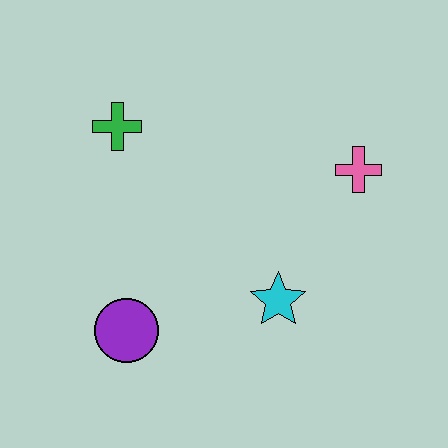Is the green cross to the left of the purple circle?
Yes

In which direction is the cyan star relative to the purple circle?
The cyan star is to the right of the purple circle.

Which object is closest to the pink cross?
The cyan star is closest to the pink cross.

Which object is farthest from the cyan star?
The green cross is farthest from the cyan star.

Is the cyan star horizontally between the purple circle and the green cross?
No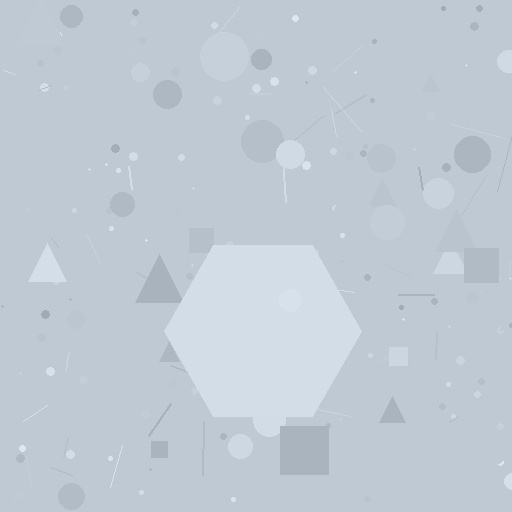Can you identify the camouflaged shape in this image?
The camouflaged shape is a hexagon.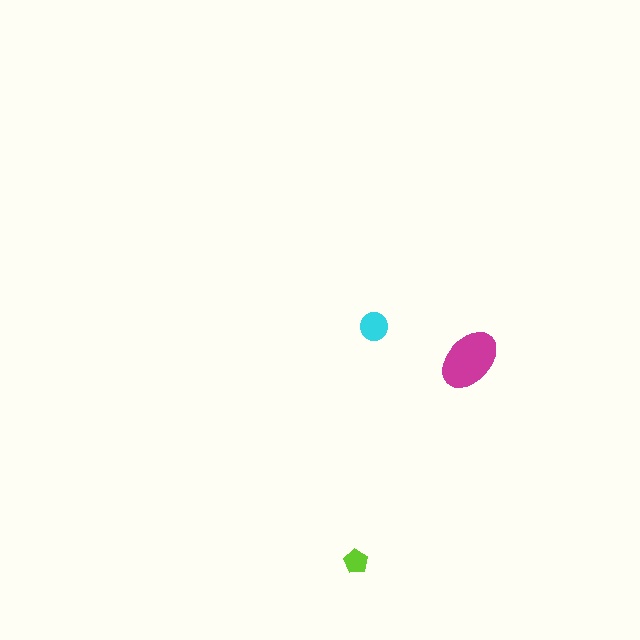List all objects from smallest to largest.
The lime pentagon, the cyan circle, the magenta ellipse.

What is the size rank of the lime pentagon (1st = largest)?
3rd.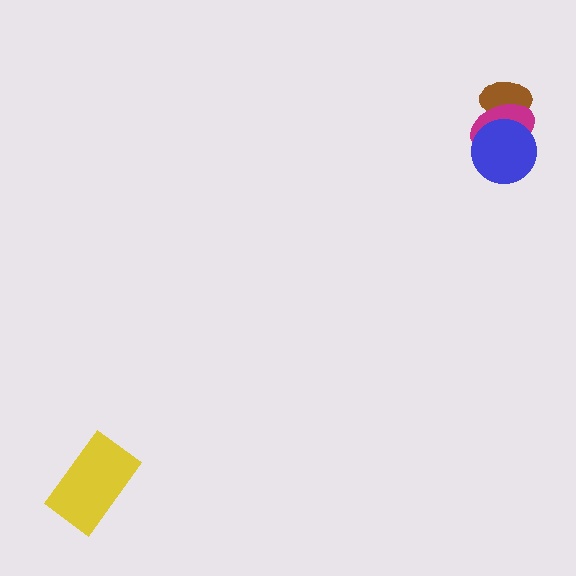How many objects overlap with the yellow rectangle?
0 objects overlap with the yellow rectangle.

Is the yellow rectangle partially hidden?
No, no other shape covers it.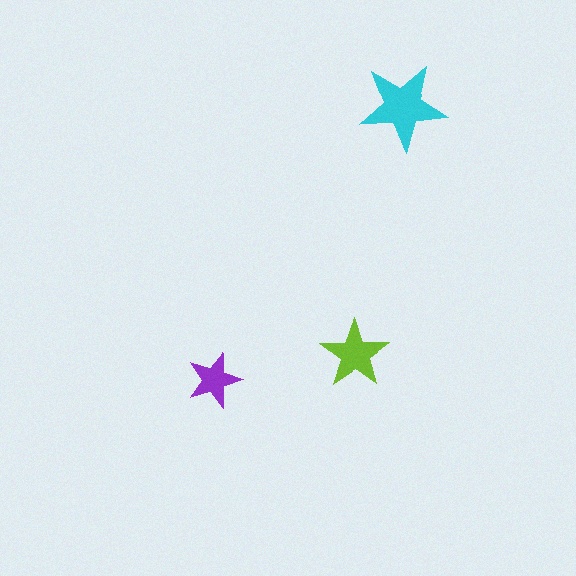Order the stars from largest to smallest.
the cyan one, the lime one, the purple one.